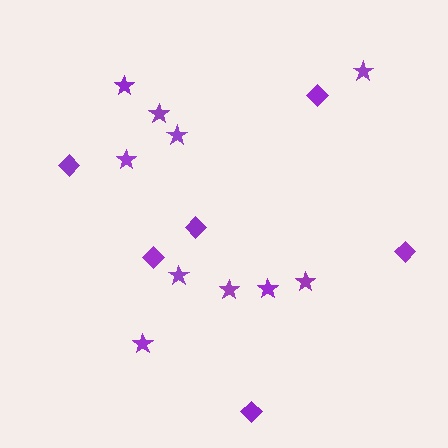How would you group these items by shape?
There are 2 groups: one group of diamonds (6) and one group of stars (10).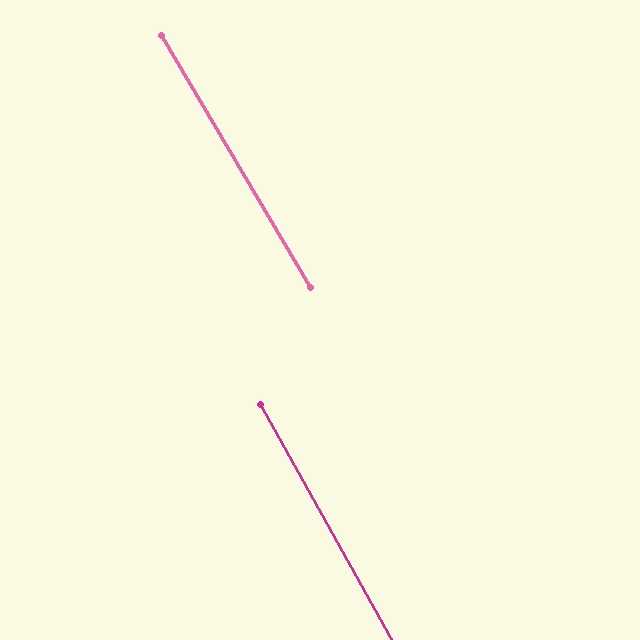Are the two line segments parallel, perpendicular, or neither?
Parallel — their directions differ by only 1.4°.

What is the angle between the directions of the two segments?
Approximately 1 degree.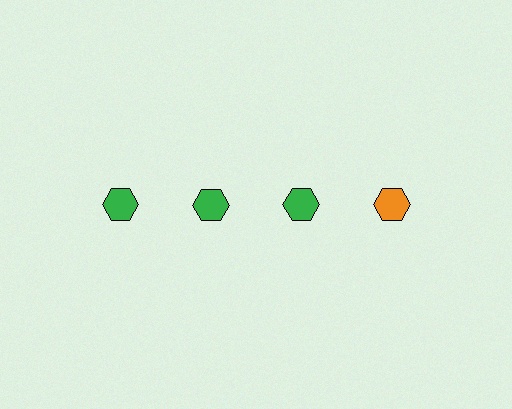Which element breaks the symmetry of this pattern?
The orange hexagon in the top row, second from right column breaks the symmetry. All other shapes are green hexagons.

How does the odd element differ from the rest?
It has a different color: orange instead of green.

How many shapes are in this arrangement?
There are 4 shapes arranged in a grid pattern.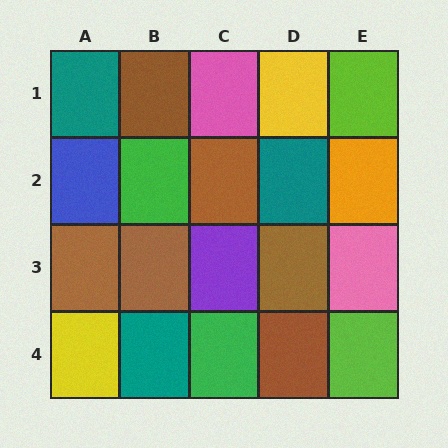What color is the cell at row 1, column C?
Pink.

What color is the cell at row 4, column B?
Teal.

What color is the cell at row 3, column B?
Brown.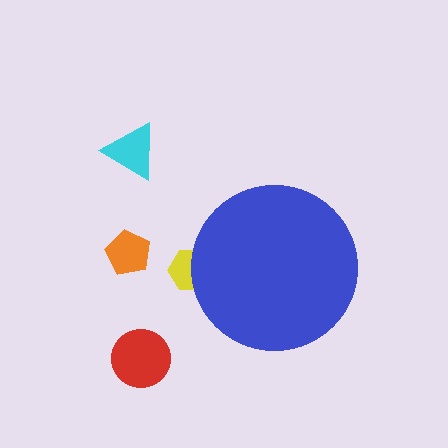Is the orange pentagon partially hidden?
No, the orange pentagon is fully visible.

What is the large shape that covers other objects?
A blue circle.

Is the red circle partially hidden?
No, the red circle is fully visible.